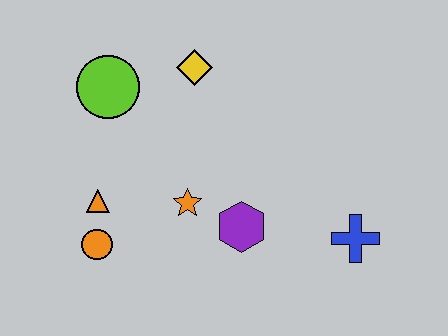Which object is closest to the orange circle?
The orange triangle is closest to the orange circle.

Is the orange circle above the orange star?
No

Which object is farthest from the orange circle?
The blue cross is farthest from the orange circle.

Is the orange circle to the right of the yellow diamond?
No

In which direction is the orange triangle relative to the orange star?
The orange triangle is to the left of the orange star.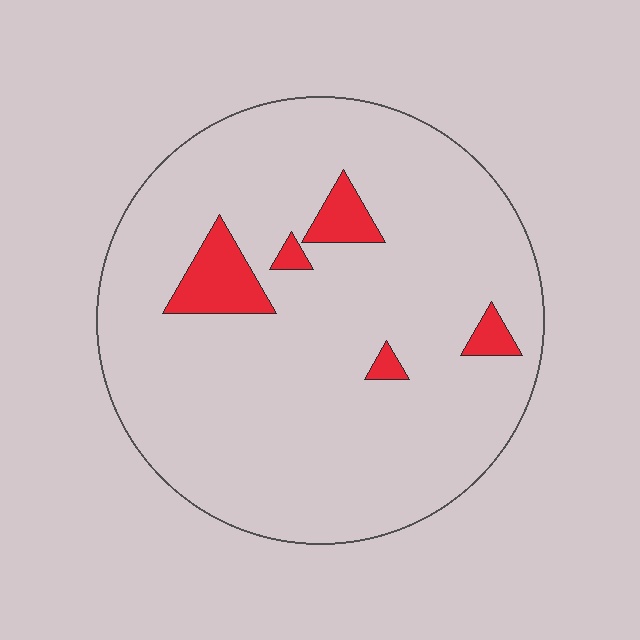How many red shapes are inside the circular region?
5.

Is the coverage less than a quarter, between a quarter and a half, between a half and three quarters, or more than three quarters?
Less than a quarter.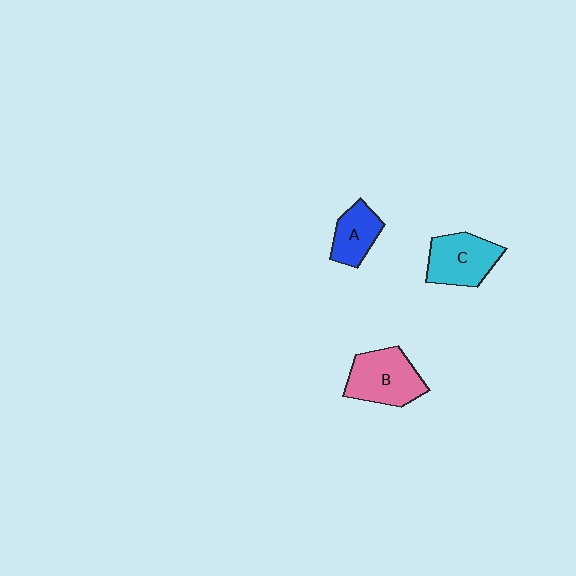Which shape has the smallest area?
Shape A (blue).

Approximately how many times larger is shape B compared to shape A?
Approximately 1.5 times.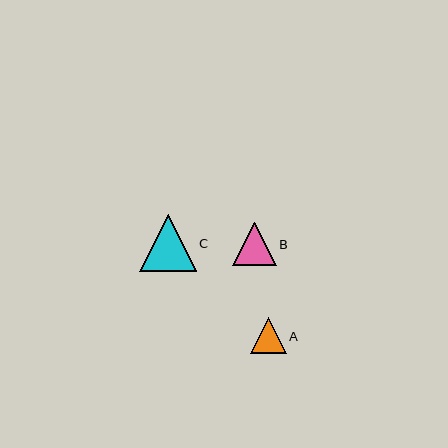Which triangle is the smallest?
Triangle A is the smallest with a size of approximately 36 pixels.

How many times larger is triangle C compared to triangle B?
Triangle C is approximately 1.3 times the size of triangle B.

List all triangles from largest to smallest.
From largest to smallest: C, B, A.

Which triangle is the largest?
Triangle C is the largest with a size of approximately 57 pixels.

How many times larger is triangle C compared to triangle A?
Triangle C is approximately 1.6 times the size of triangle A.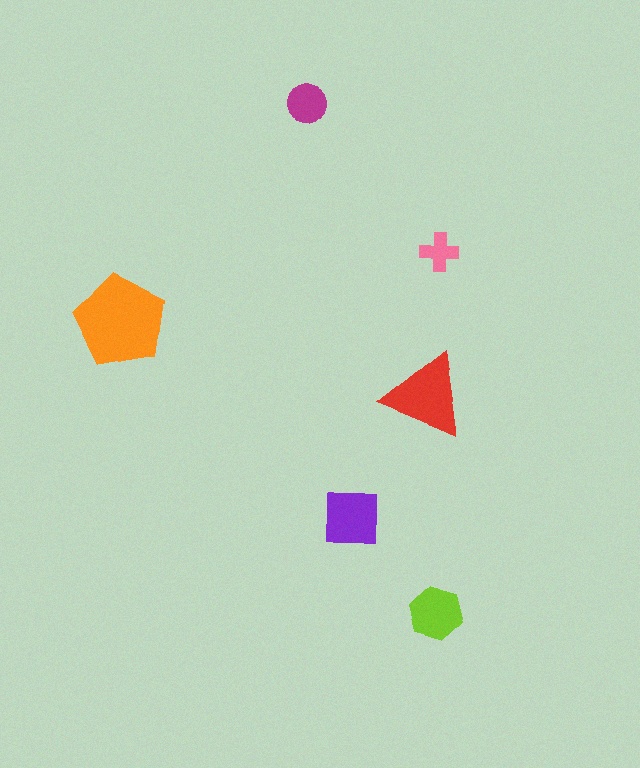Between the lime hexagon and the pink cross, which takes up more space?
The lime hexagon.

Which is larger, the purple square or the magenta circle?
The purple square.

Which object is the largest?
The orange pentagon.